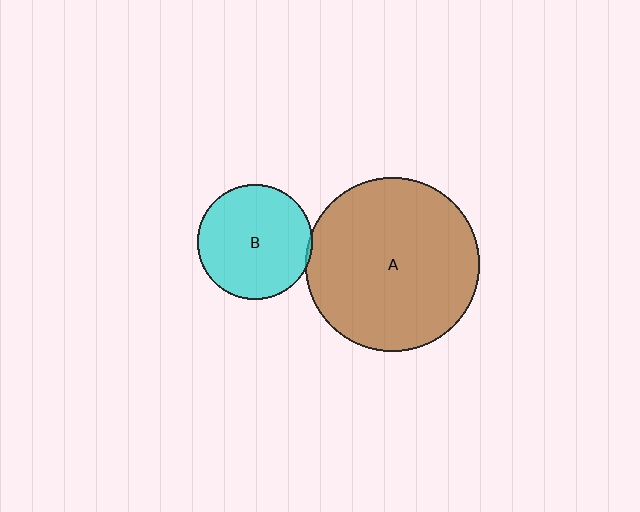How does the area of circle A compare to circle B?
Approximately 2.3 times.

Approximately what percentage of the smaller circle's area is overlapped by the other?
Approximately 5%.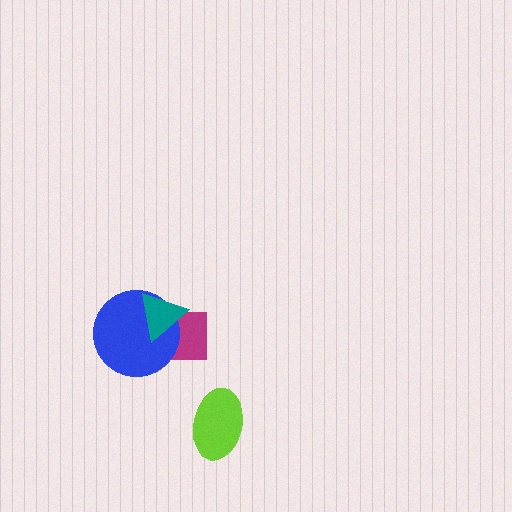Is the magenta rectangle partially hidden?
Yes, it is partially covered by another shape.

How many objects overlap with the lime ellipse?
0 objects overlap with the lime ellipse.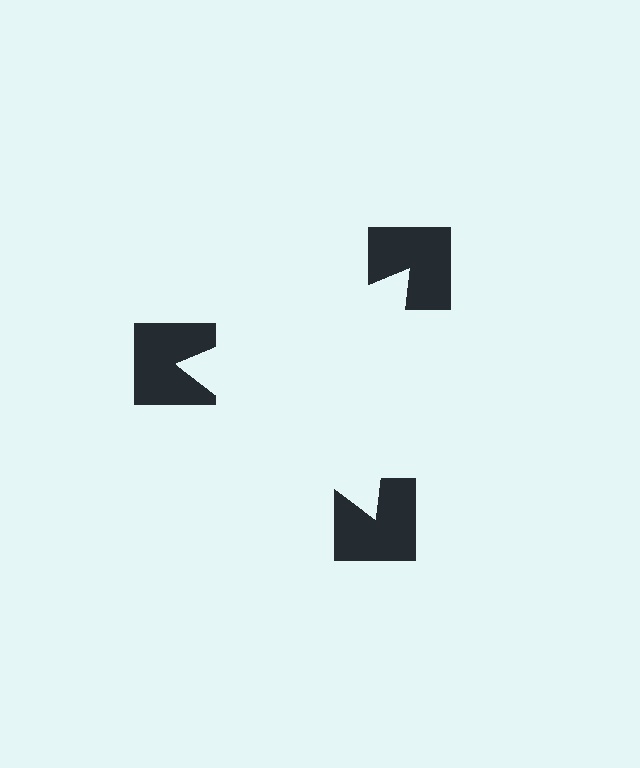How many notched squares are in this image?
There are 3 — one at each vertex of the illusory triangle.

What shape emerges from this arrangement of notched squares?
An illusory triangle — its edges are inferred from the aligned wedge cuts in the notched squares, not physically drawn.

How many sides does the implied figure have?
3 sides.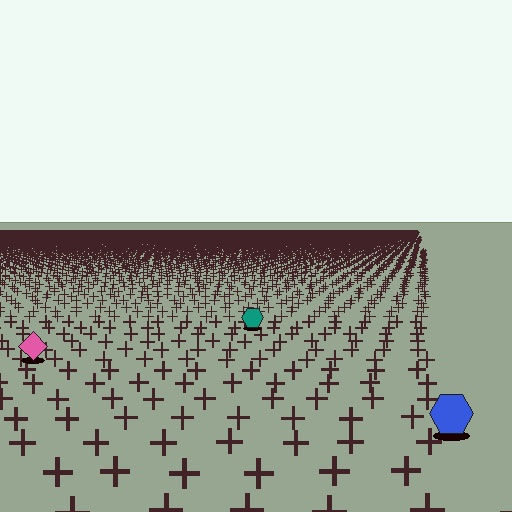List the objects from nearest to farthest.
From nearest to farthest: the blue hexagon, the pink diamond, the teal hexagon.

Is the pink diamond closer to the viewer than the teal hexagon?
Yes. The pink diamond is closer — you can tell from the texture gradient: the ground texture is coarser near it.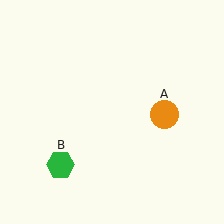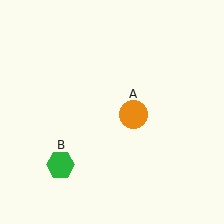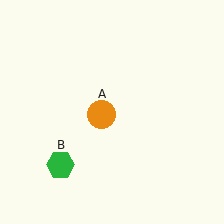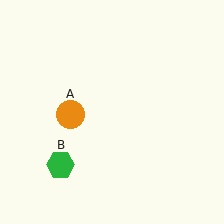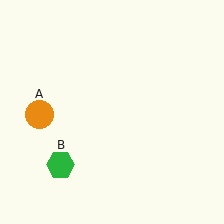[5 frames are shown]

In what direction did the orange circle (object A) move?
The orange circle (object A) moved left.